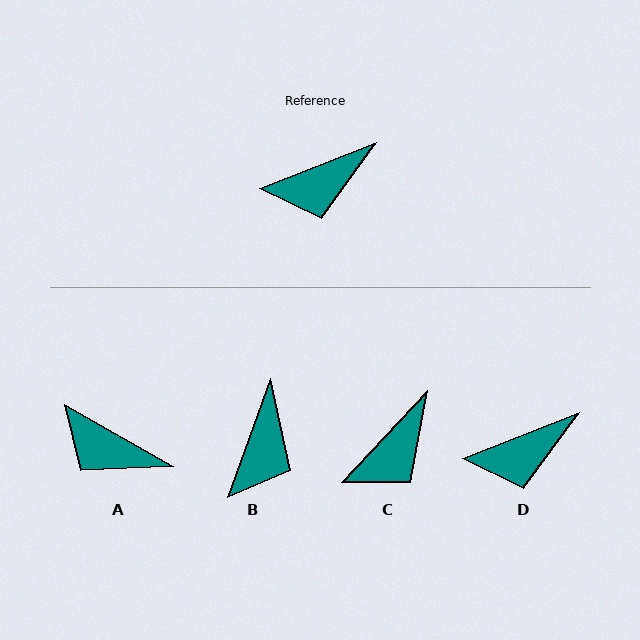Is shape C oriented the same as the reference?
No, it is off by about 26 degrees.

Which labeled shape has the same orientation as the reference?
D.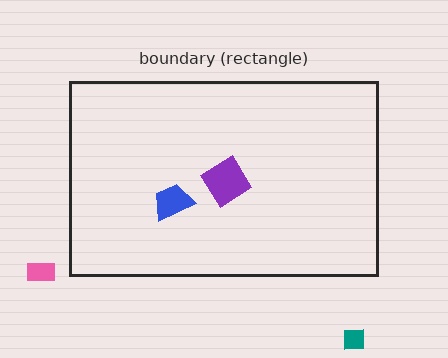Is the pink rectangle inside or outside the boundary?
Outside.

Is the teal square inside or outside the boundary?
Outside.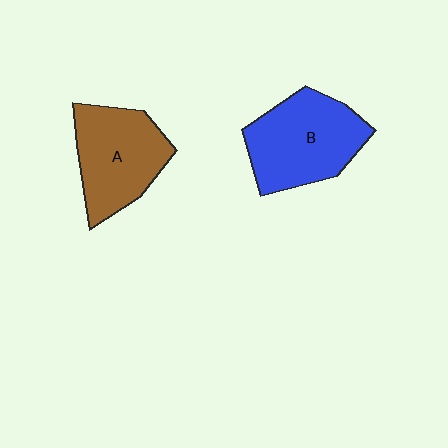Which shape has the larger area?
Shape B (blue).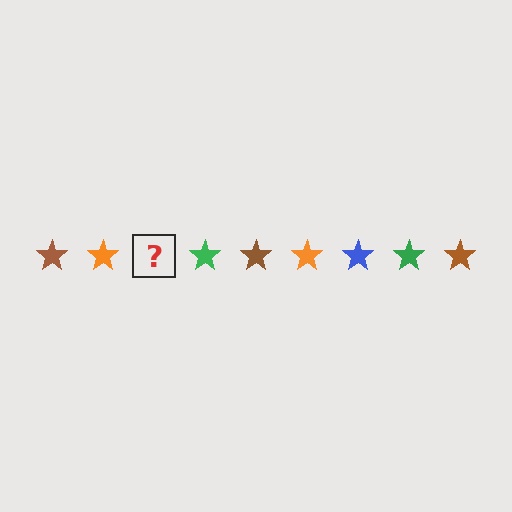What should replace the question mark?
The question mark should be replaced with a blue star.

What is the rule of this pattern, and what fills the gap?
The rule is that the pattern cycles through brown, orange, blue, green stars. The gap should be filled with a blue star.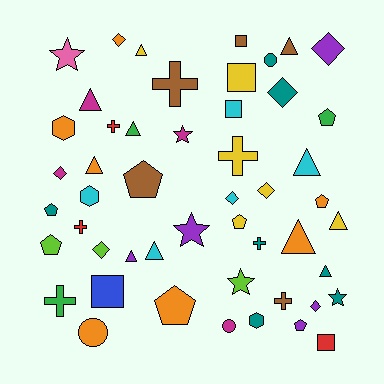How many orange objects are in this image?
There are 7 orange objects.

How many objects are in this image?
There are 50 objects.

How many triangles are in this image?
There are 11 triangles.